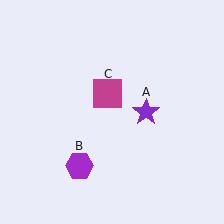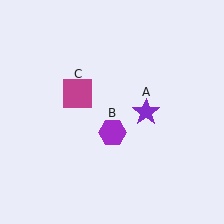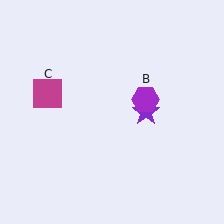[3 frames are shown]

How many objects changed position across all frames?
2 objects changed position: purple hexagon (object B), magenta square (object C).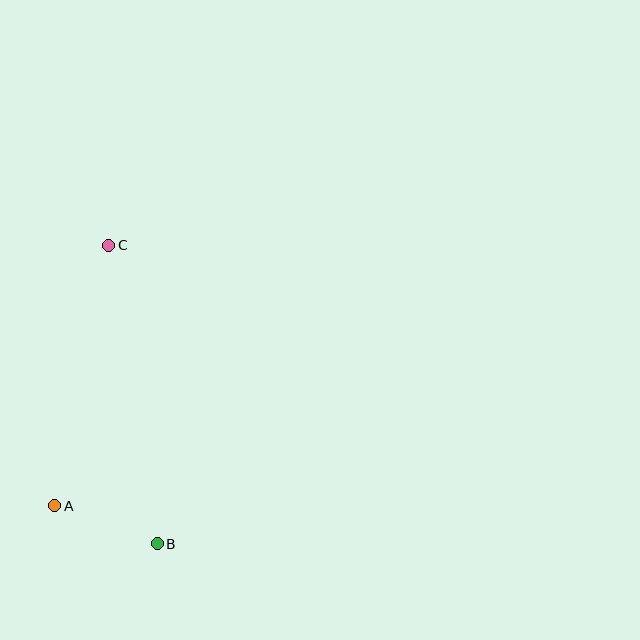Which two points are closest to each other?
Points A and B are closest to each other.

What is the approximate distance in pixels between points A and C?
The distance between A and C is approximately 266 pixels.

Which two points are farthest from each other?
Points B and C are farthest from each other.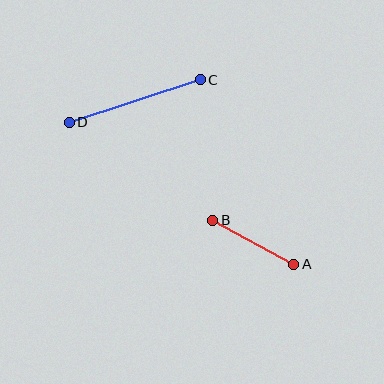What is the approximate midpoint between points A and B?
The midpoint is at approximately (253, 242) pixels.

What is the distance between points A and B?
The distance is approximately 92 pixels.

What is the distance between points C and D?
The distance is approximately 137 pixels.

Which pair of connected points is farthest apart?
Points C and D are farthest apart.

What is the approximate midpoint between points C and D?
The midpoint is at approximately (135, 101) pixels.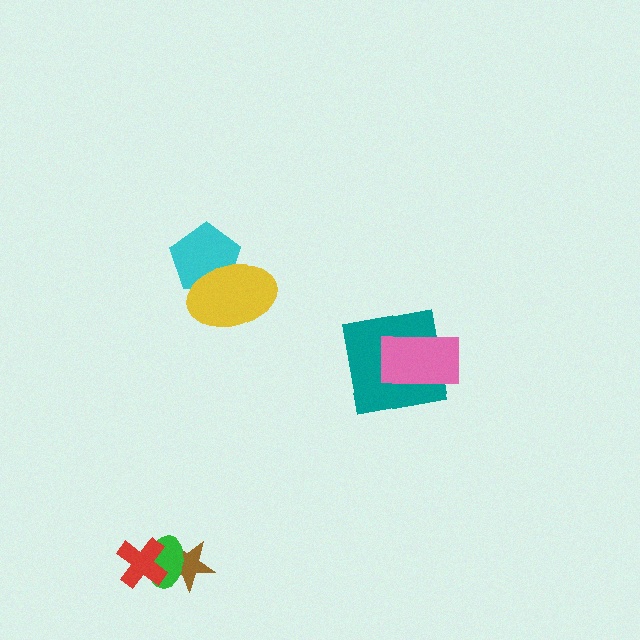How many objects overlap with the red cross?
2 objects overlap with the red cross.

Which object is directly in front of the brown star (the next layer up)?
The green ellipse is directly in front of the brown star.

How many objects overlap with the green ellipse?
2 objects overlap with the green ellipse.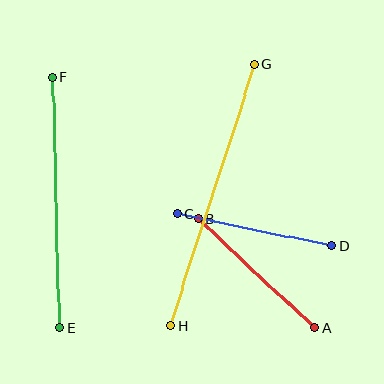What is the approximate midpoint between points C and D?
The midpoint is at approximately (255, 230) pixels.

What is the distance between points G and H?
The distance is approximately 275 pixels.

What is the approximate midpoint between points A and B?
The midpoint is at approximately (256, 273) pixels.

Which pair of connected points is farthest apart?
Points G and H are farthest apart.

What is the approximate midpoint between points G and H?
The midpoint is at approximately (213, 195) pixels.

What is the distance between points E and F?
The distance is approximately 251 pixels.